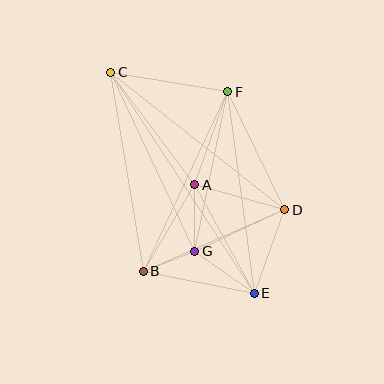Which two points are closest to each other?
Points B and G are closest to each other.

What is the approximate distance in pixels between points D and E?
The distance between D and E is approximately 89 pixels.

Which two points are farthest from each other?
Points C and E are farthest from each other.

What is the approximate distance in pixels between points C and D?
The distance between C and D is approximately 222 pixels.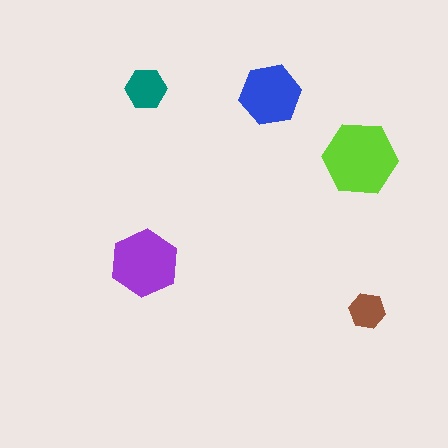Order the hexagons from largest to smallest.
the lime one, the purple one, the blue one, the teal one, the brown one.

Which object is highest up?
The teal hexagon is topmost.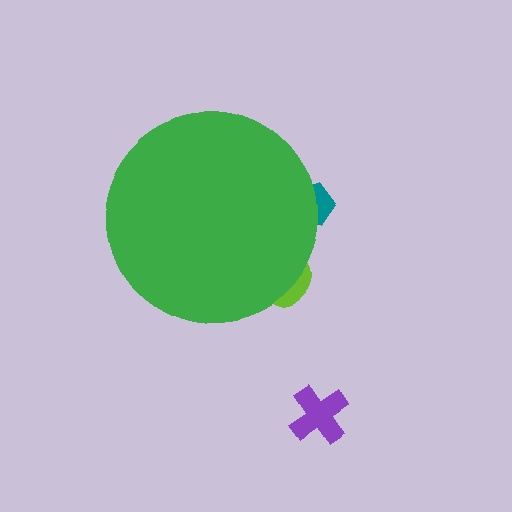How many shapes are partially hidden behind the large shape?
2 shapes are partially hidden.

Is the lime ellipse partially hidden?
Yes, the lime ellipse is partially hidden behind the green circle.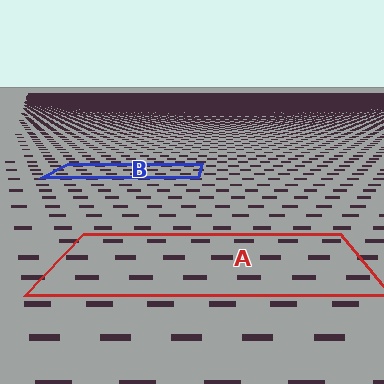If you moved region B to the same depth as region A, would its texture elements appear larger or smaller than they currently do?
They would appear larger. At a closer depth, the same texture elements are projected at a bigger on-screen size.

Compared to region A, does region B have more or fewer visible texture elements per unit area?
Region B has more texture elements per unit area — they are packed more densely because it is farther away.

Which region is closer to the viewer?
Region A is closer. The texture elements there are larger and more spread out.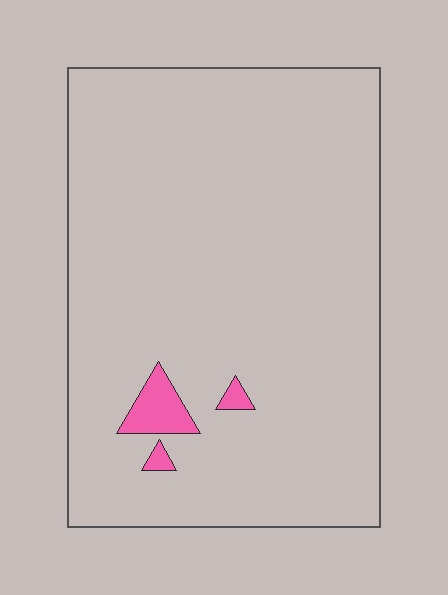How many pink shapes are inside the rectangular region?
3.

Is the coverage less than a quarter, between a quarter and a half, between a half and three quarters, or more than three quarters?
Less than a quarter.